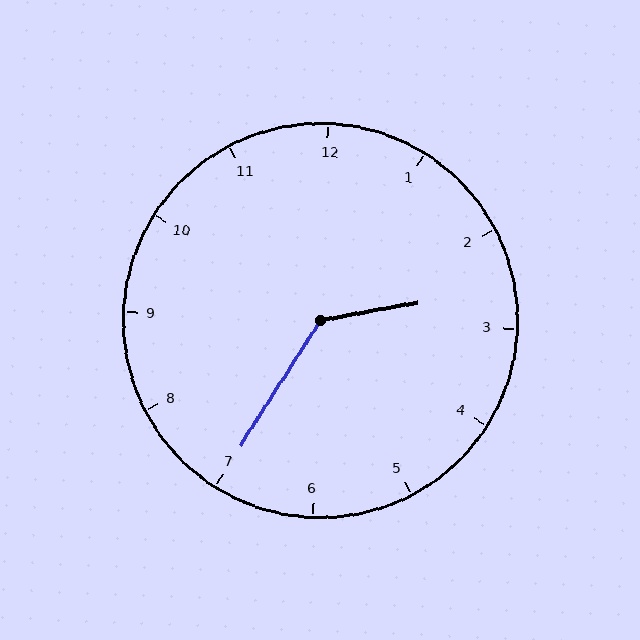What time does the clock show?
2:35.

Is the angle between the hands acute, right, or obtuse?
It is obtuse.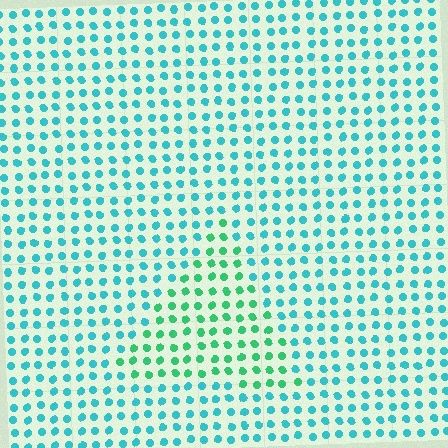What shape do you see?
I see a triangle.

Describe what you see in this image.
The image is filled with small cyan elements in a uniform arrangement. A triangle-shaped region is visible where the elements are tinted to a slightly different hue, forming a subtle color boundary.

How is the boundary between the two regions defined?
The boundary is defined purely by a slight shift in hue (about 37 degrees). Spacing, size, and orientation are identical on both sides.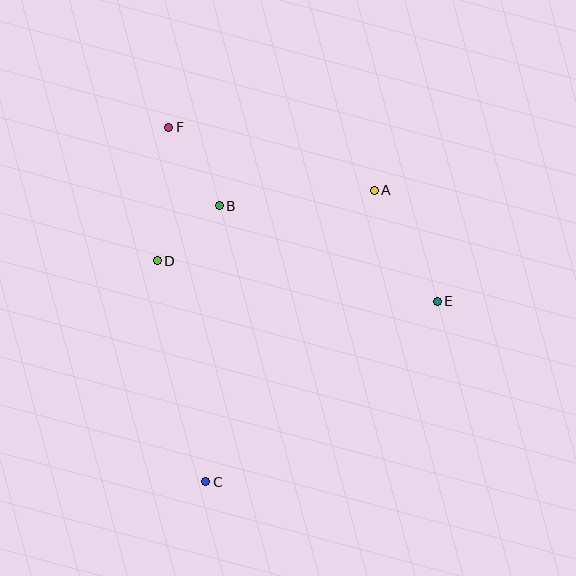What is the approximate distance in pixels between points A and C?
The distance between A and C is approximately 337 pixels.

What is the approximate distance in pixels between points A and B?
The distance between A and B is approximately 156 pixels.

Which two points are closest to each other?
Points B and D are closest to each other.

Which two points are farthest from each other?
Points C and F are farthest from each other.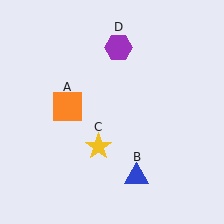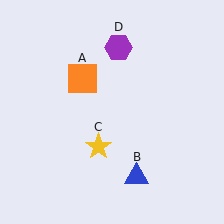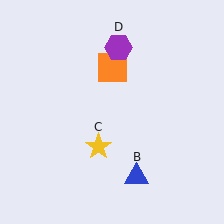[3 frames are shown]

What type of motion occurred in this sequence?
The orange square (object A) rotated clockwise around the center of the scene.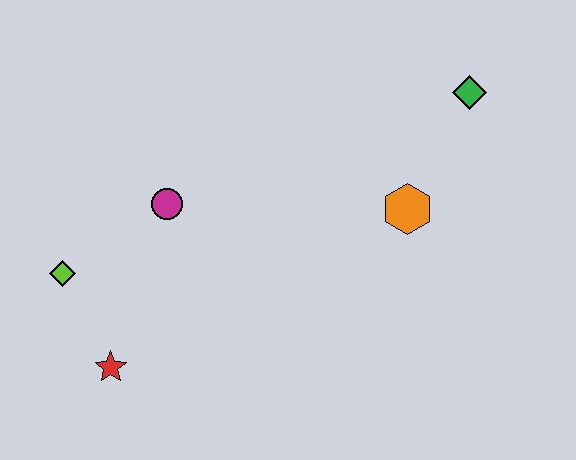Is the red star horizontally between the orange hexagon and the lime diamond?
Yes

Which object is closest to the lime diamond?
The red star is closest to the lime diamond.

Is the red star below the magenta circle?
Yes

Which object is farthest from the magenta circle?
The green diamond is farthest from the magenta circle.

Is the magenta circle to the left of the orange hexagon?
Yes